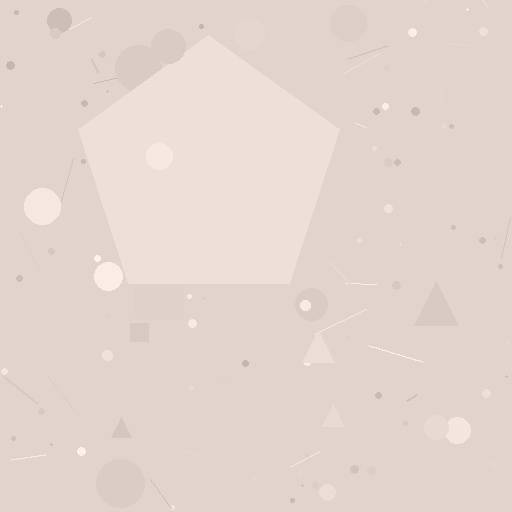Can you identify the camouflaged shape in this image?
The camouflaged shape is a pentagon.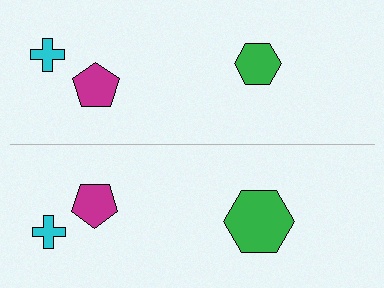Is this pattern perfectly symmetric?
No, the pattern is not perfectly symmetric. The green hexagon on the bottom side has a different size than its mirror counterpart.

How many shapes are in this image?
There are 6 shapes in this image.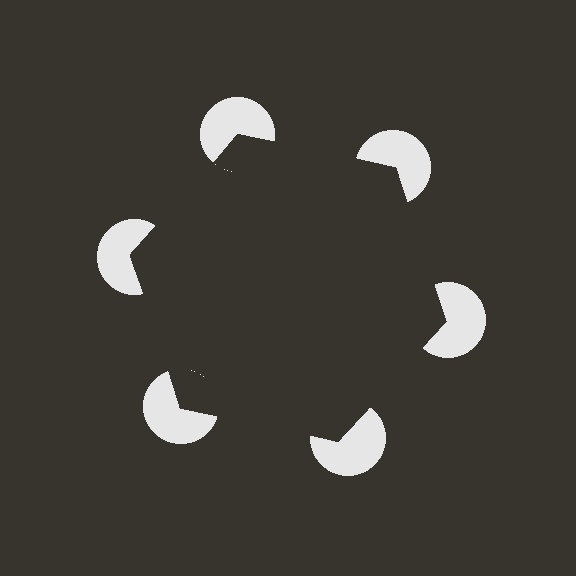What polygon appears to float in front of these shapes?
An illusory hexagon — its edges are inferred from the aligned wedge cuts in the pac-man discs, not physically drawn.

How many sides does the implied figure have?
6 sides.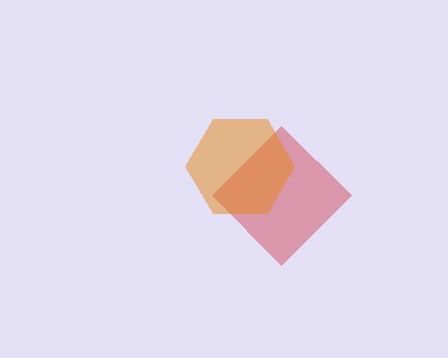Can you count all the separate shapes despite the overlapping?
Yes, there are 2 separate shapes.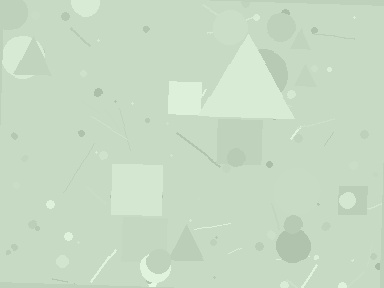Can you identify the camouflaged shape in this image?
The camouflaged shape is a triangle.